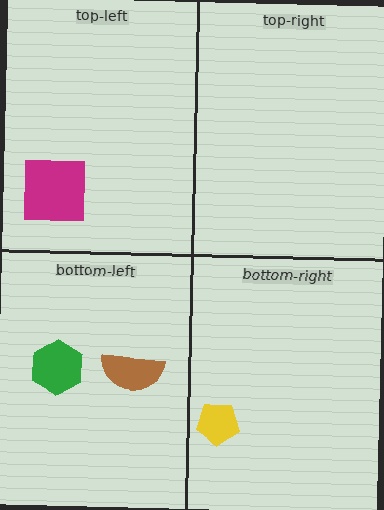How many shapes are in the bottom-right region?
1.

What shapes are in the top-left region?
The magenta square.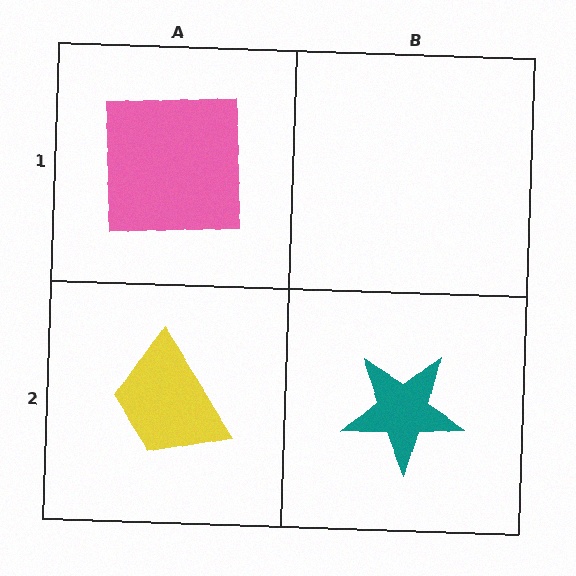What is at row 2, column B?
A teal star.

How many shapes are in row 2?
2 shapes.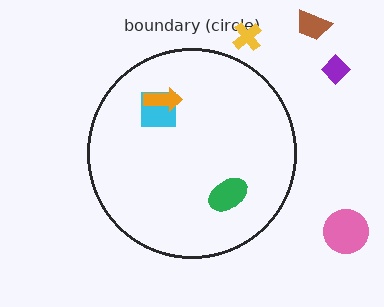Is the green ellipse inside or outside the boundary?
Inside.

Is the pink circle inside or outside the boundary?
Outside.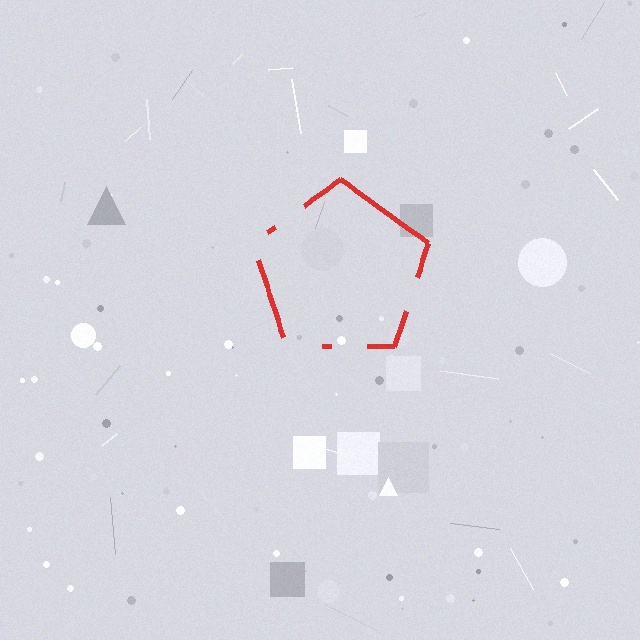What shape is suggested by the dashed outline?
The dashed outline suggests a pentagon.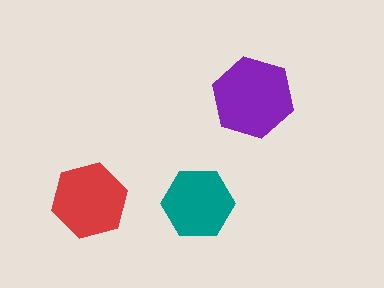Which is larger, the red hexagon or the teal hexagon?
The red one.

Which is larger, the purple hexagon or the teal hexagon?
The purple one.